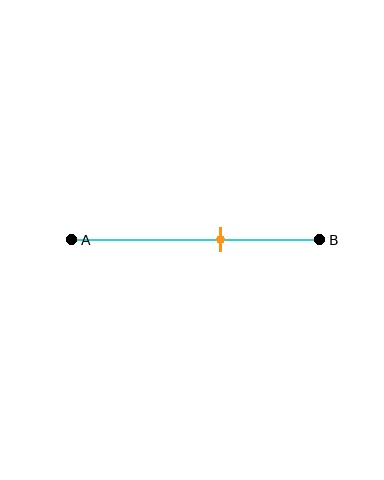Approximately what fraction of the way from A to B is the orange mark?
The orange mark is approximately 60% of the way from A to B.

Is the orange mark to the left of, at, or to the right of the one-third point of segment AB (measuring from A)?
The orange mark is to the right of the one-third point of segment AB.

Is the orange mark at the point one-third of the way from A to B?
No, the mark is at about 60% from A, not at the 33% one-third point.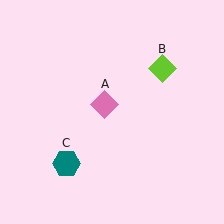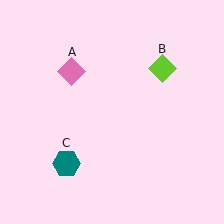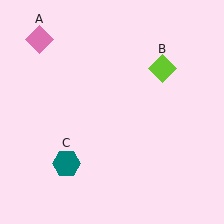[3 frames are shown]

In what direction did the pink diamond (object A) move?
The pink diamond (object A) moved up and to the left.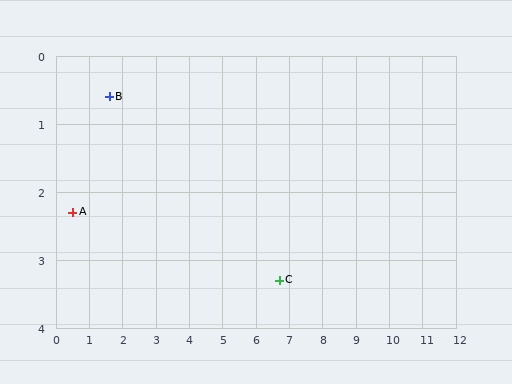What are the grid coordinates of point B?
Point B is at approximately (1.6, 0.6).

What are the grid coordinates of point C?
Point C is at approximately (6.7, 3.3).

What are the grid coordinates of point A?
Point A is at approximately (0.5, 2.3).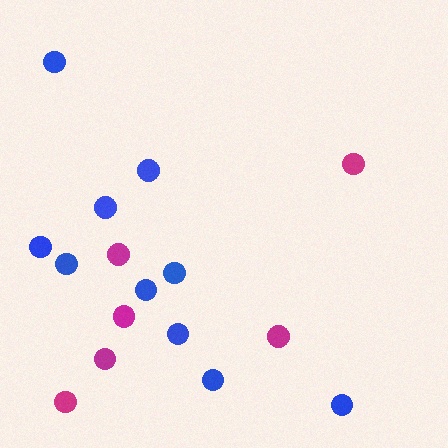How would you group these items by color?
There are 2 groups: one group of blue circles (10) and one group of magenta circles (6).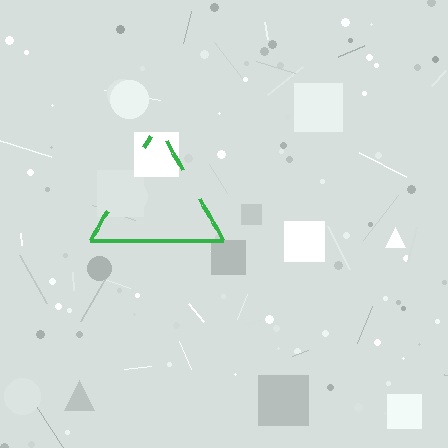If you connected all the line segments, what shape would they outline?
They would outline a triangle.